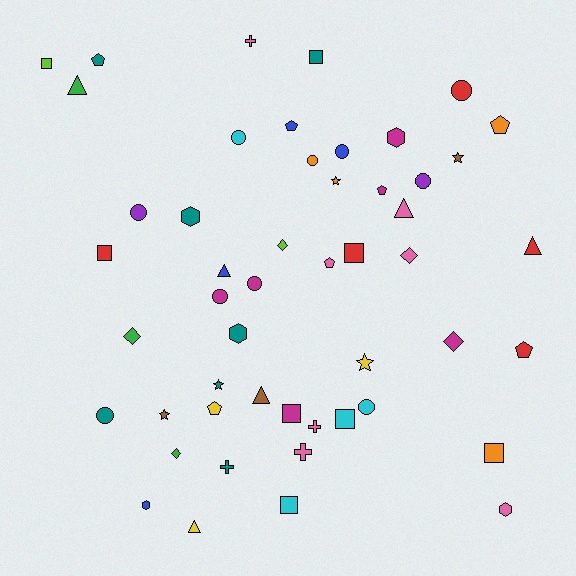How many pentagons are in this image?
There are 7 pentagons.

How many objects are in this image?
There are 50 objects.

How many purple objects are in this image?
There are 2 purple objects.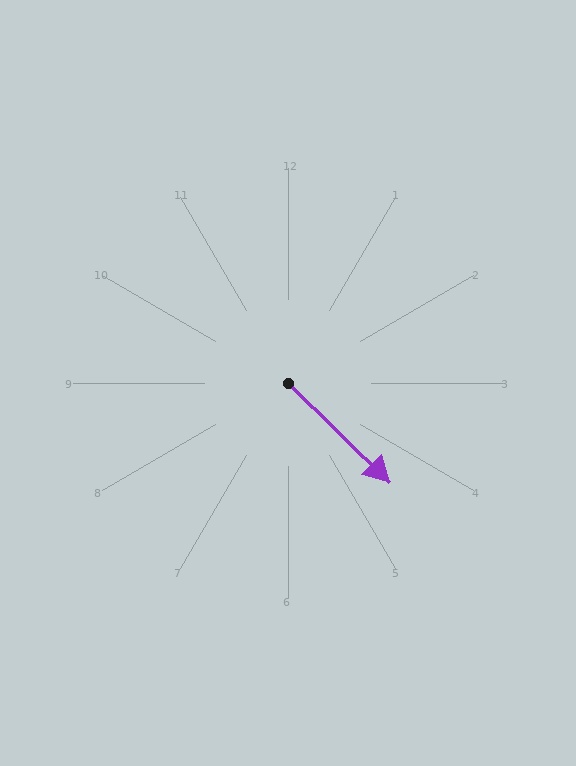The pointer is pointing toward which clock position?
Roughly 4 o'clock.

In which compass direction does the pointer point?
Southeast.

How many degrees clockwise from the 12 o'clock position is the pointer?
Approximately 134 degrees.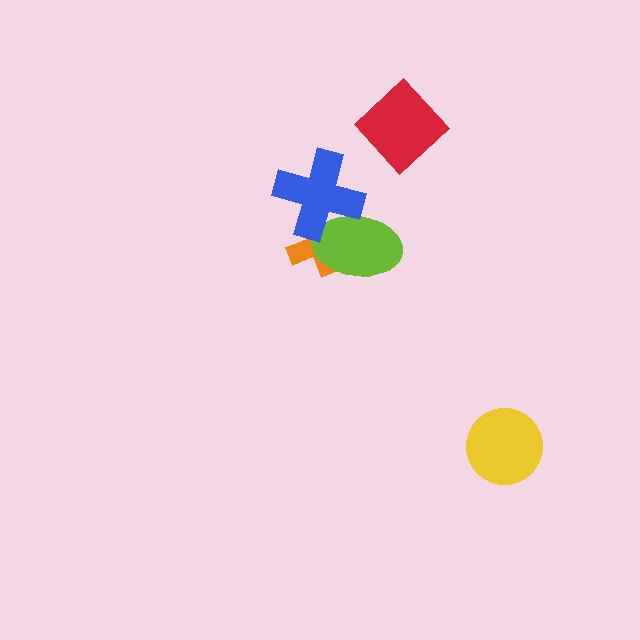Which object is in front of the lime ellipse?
The blue cross is in front of the lime ellipse.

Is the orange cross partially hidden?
Yes, it is partially covered by another shape.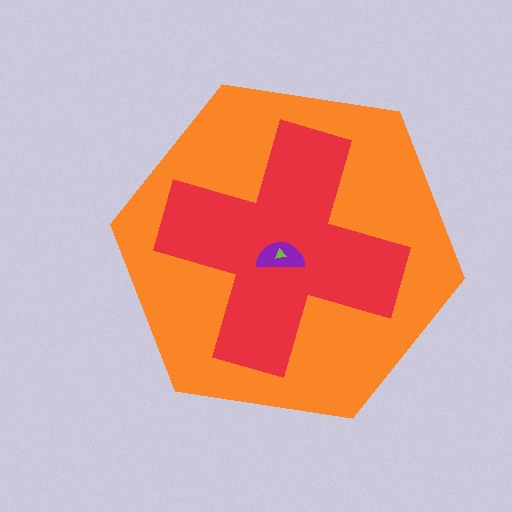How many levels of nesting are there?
4.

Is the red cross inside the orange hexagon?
Yes.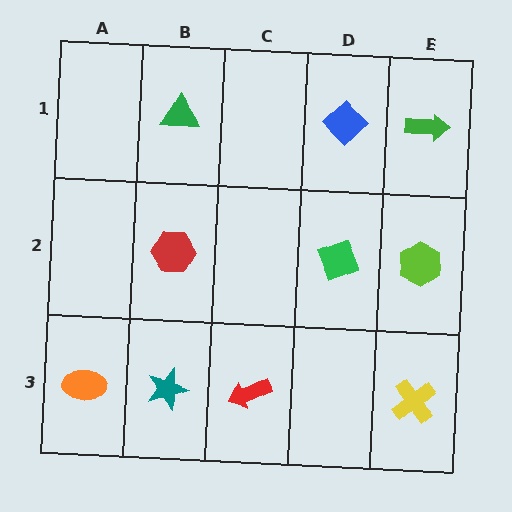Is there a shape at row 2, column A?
No, that cell is empty.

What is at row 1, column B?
A green triangle.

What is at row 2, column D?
A green diamond.